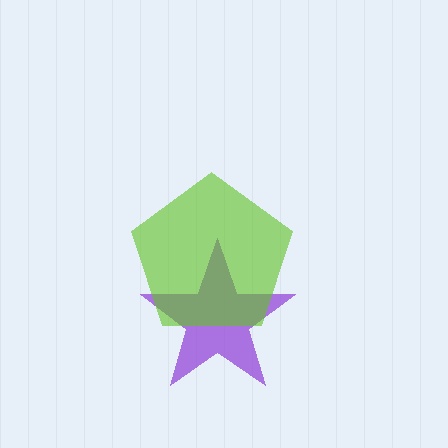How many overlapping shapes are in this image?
There are 2 overlapping shapes in the image.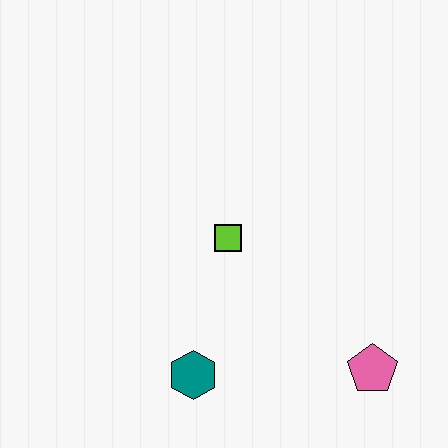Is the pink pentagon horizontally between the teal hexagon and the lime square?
No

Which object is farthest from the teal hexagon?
The pink pentagon is farthest from the teal hexagon.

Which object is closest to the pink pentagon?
The teal hexagon is closest to the pink pentagon.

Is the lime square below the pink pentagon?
No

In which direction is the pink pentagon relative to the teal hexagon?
The pink pentagon is to the right of the teal hexagon.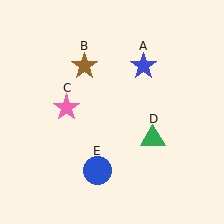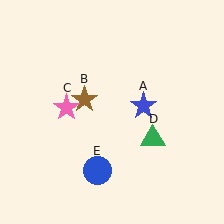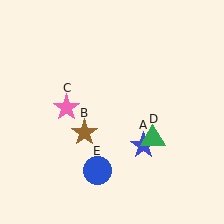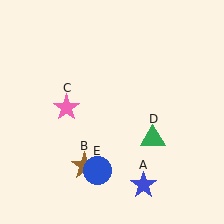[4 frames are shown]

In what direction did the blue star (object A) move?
The blue star (object A) moved down.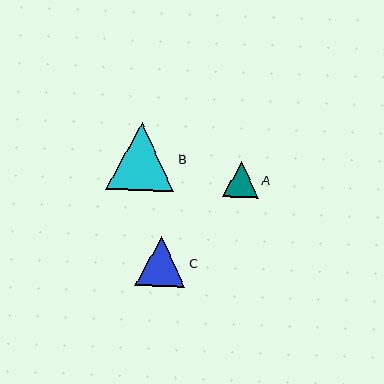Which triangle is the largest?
Triangle B is the largest with a size of approximately 68 pixels.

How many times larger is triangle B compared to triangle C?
Triangle B is approximately 1.3 times the size of triangle C.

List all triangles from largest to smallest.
From largest to smallest: B, C, A.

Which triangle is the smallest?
Triangle A is the smallest with a size of approximately 36 pixels.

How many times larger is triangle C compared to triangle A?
Triangle C is approximately 1.4 times the size of triangle A.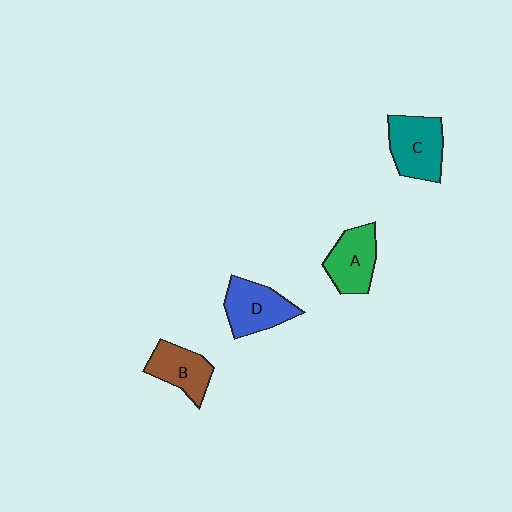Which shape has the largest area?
Shape C (teal).